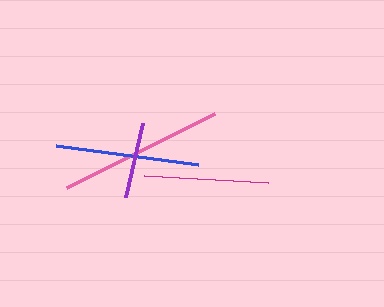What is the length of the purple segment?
The purple segment is approximately 75 pixels long.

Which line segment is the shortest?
The purple line is the shortest at approximately 75 pixels.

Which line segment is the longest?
The pink line is the longest at approximately 165 pixels.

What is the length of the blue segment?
The blue segment is approximately 144 pixels long.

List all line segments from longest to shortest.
From longest to shortest: pink, blue, magenta, purple.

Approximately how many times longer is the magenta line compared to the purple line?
The magenta line is approximately 1.7 times the length of the purple line.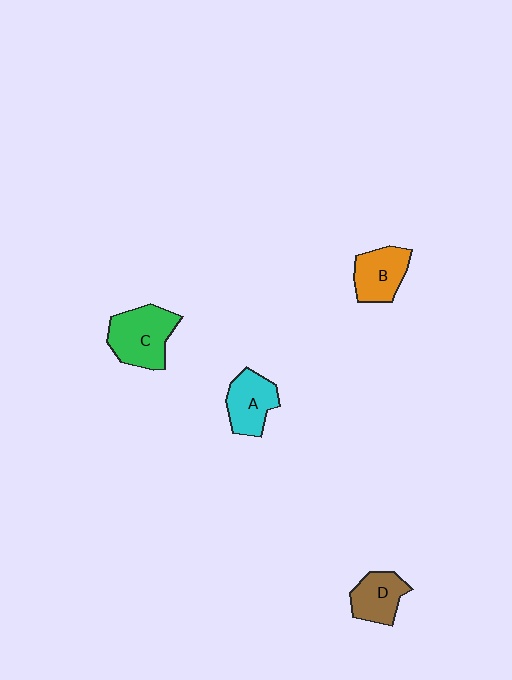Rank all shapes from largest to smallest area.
From largest to smallest: C (green), A (cyan), B (orange), D (brown).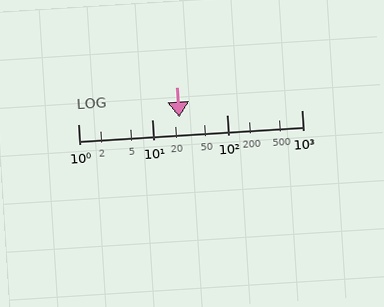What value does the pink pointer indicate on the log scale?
The pointer indicates approximately 23.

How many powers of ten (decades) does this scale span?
The scale spans 3 decades, from 1 to 1000.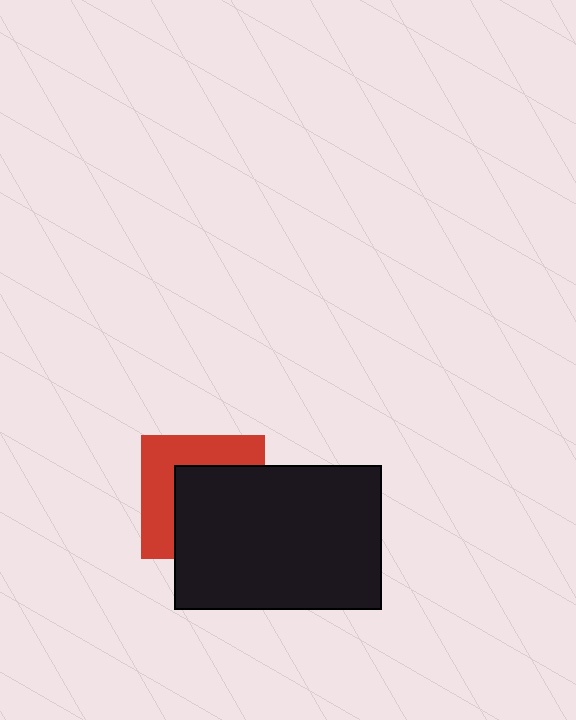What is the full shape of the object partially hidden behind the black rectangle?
The partially hidden object is a red square.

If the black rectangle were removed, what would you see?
You would see the complete red square.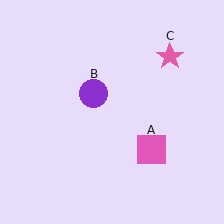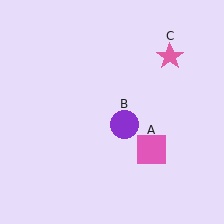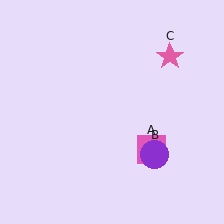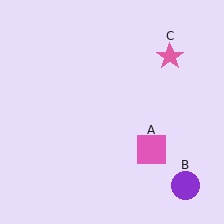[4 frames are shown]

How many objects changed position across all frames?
1 object changed position: purple circle (object B).